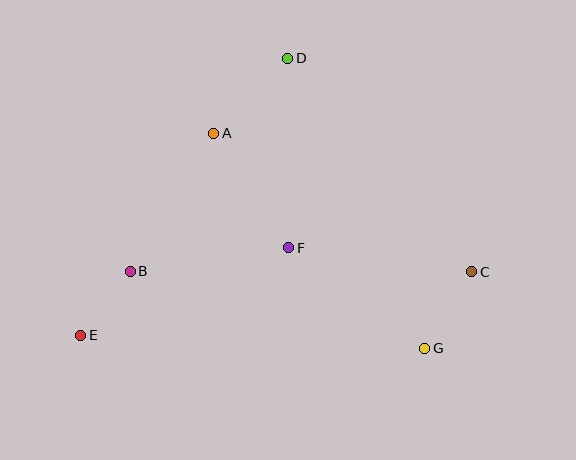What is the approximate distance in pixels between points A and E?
The distance between A and E is approximately 242 pixels.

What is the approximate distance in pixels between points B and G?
The distance between B and G is approximately 304 pixels.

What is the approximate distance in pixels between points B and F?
The distance between B and F is approximately 160 pixels.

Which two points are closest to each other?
Points B and E are closest to each other.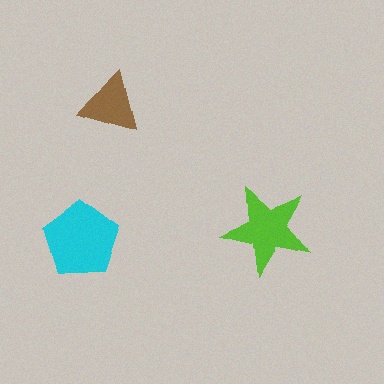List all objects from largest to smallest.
The cyan pentagon, the lime star, the brown triangle.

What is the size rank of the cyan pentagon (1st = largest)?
1st.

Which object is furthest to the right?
The lime star is rightmost.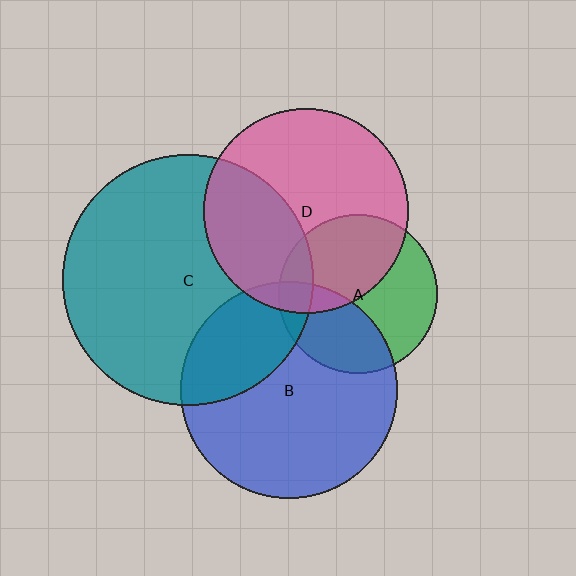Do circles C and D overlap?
Yes.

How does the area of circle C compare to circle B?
Approximately 1.3 times.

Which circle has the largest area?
Circle C (teal).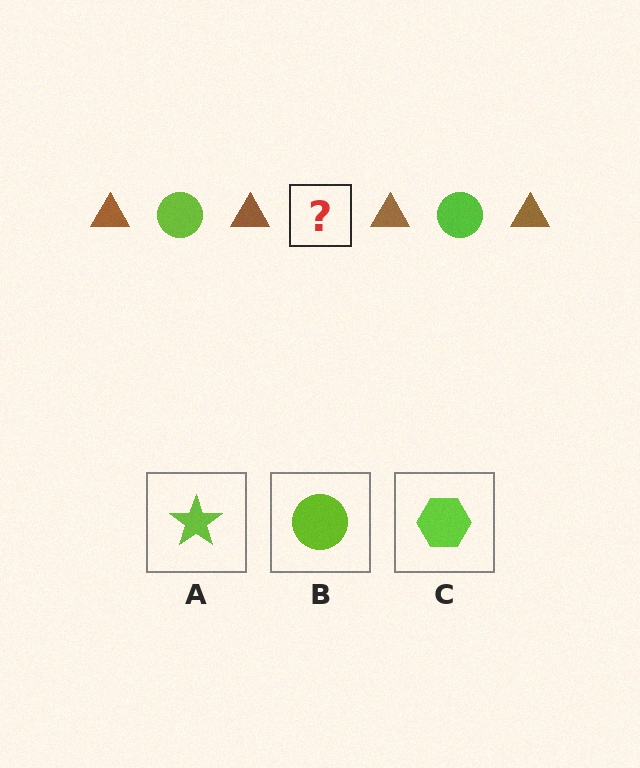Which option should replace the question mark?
Option B.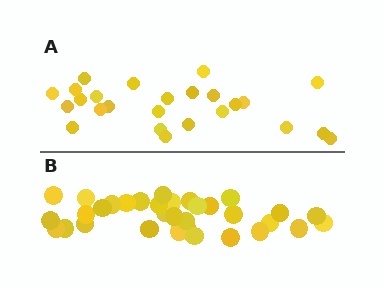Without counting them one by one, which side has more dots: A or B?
Region B (the bottom region) has more dots.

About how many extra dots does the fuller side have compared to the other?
Region B has roughly 8 or so more dots than region A.